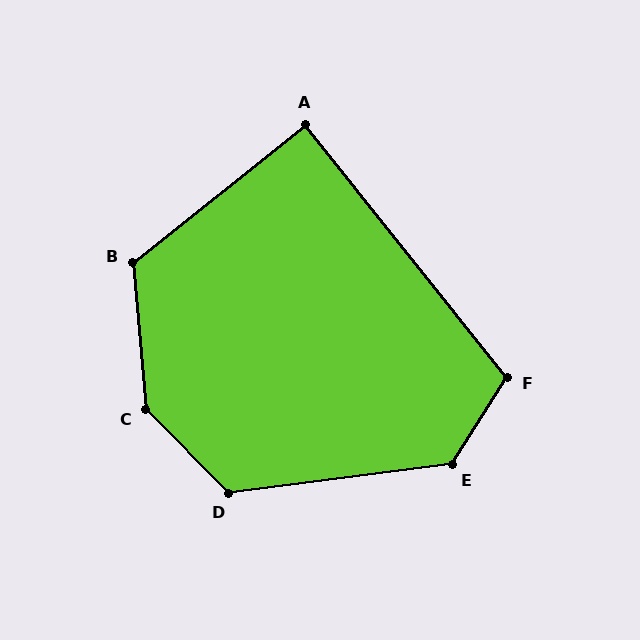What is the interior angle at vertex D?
Approximately 127 degrees (obtuse).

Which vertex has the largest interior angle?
C, at approximately 140 degrees.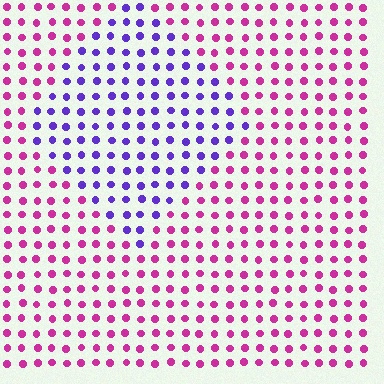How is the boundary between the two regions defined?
The boundary is defined purely by a slight shift in hue (about 58 degrees). Spacing, size, and orientation are identical on both sides.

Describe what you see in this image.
The image is filled with small magenta elements in a uniform arrangement. A diamond-shaped region is visible where the elements are tinted to a slightly different hue, forming a subtle color boundary.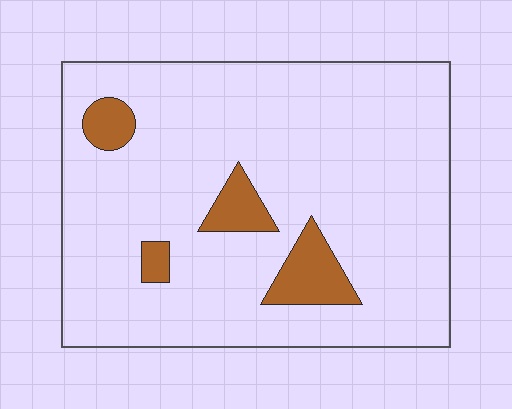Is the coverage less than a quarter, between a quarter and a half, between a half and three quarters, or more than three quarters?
Less than a quarter.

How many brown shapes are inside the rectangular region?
4.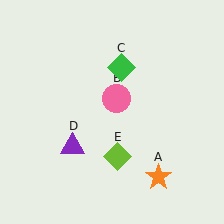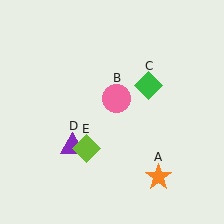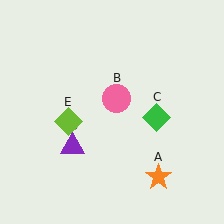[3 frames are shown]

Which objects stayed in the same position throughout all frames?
Orange star (object A) and pink circle (object B) and purple triangle (object D) remained stationary.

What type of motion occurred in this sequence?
The green diamond (object C), lime diamond (object E) rotated clockwise around the center of the scene.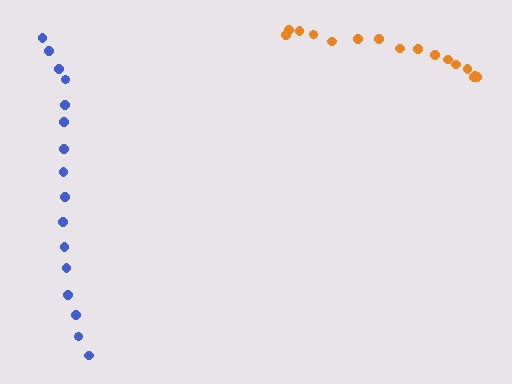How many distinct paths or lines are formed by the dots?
There are 2 distinct paths.